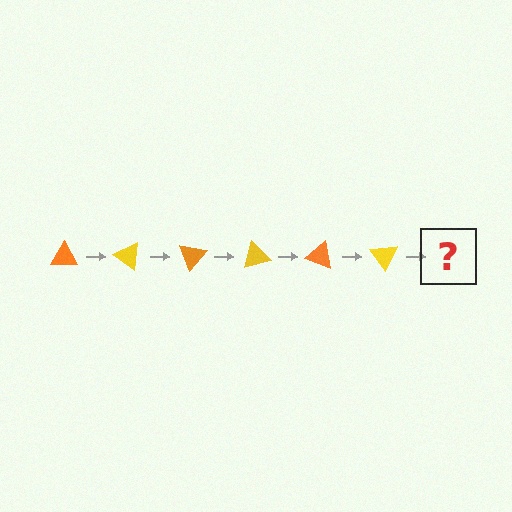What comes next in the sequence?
The next element should be an orange triangle, rotated 210 degrees from the start.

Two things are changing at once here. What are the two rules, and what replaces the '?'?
The two rules are that it rotates 35 degrees each step and the color cycles through orange and yellow. The '?' should be an orange triangle, rotated 210 degrees from the start.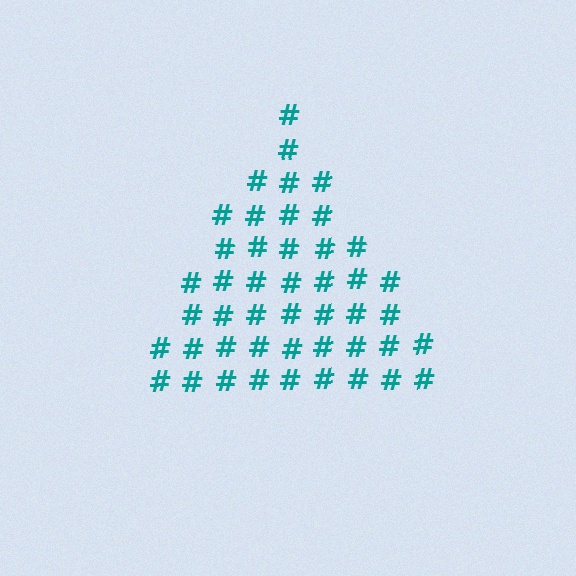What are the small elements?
The small elements are hash symbols.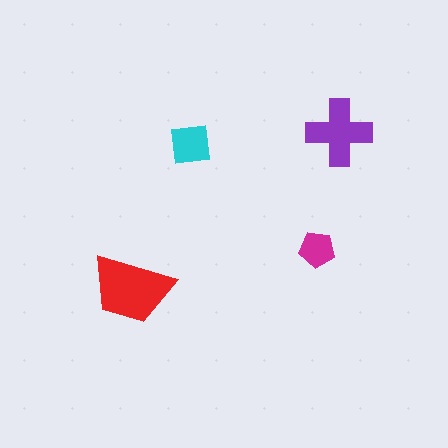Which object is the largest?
The red trapezoid.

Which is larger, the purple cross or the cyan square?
The purple cross.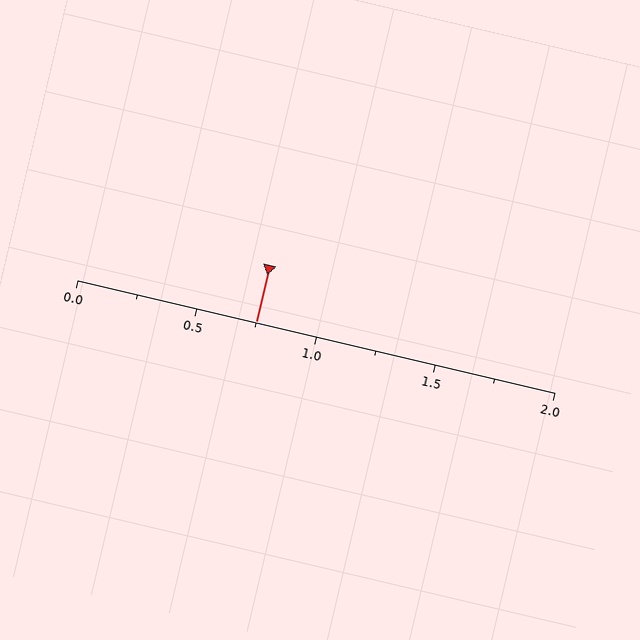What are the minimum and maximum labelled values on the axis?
The axis runs from 0.0 to 2.0.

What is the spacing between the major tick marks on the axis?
The major ticks are spaced 0.5 apart.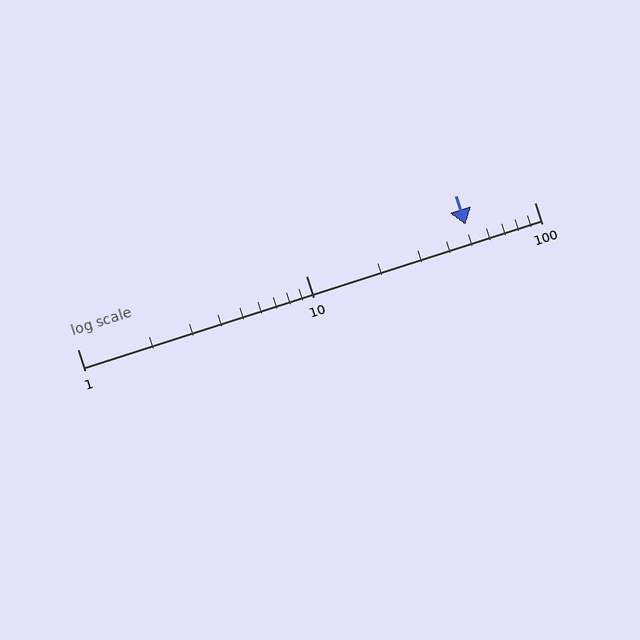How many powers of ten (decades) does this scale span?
The scale spans 2 decades, from 1 to 100.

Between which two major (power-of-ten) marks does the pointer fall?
The pointer is between 10 and 100.